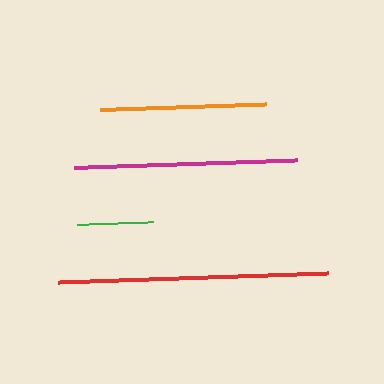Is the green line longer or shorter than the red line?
The red line is longer than the green line.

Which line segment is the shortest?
The green line is the shortest at approximately 76 pixels.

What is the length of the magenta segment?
The magenta segment is approximately 222 pixels long.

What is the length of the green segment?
The green segment is approximately 76 pixels long.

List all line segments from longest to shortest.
From longest to shortest: red, magenta, orange, green.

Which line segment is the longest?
The red line is the longest at approximately 270 pixels.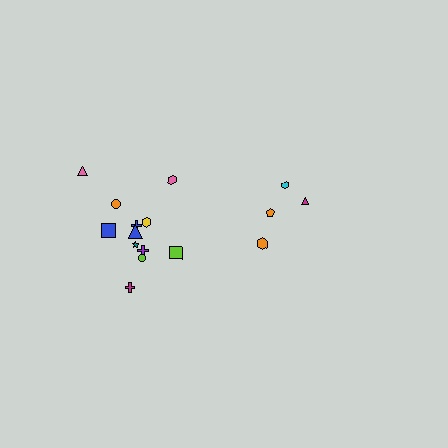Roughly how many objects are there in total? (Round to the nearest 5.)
Roughly 15 objects in total.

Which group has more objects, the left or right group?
The left group.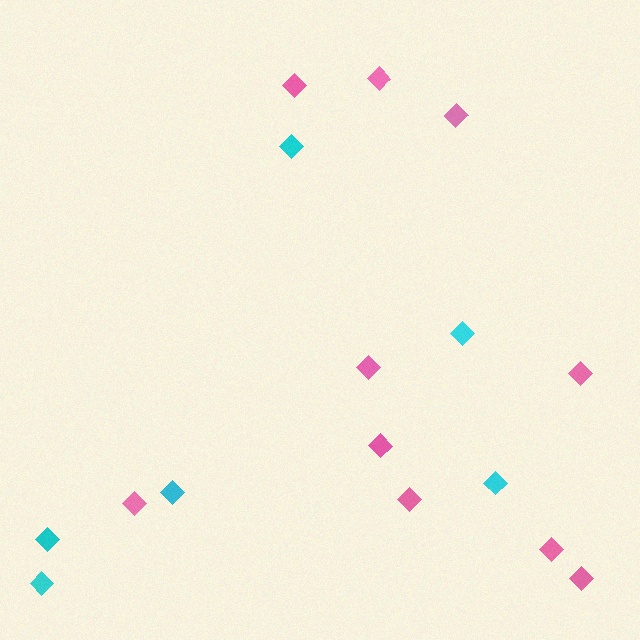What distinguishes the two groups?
There are 2 groups: one group of pink diamonds (10) and one group of cyan diamonds (6).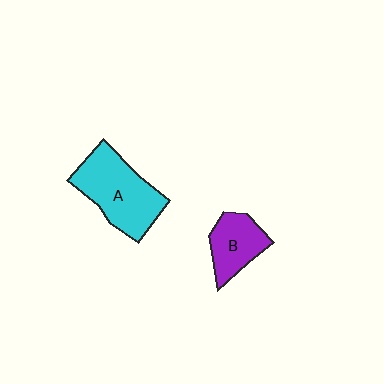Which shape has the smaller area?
Shape B (purple).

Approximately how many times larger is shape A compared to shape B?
Approximately 1.7 times.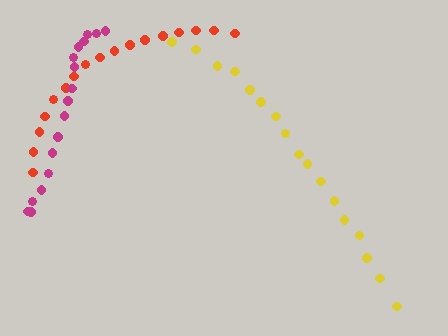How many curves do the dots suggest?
There are 3 distinct paths.